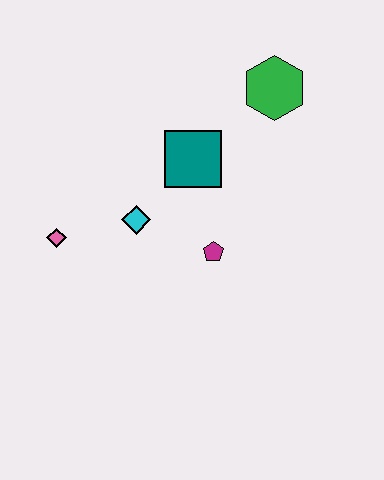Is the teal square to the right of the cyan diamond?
Yes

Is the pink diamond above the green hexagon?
No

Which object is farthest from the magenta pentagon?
The green hexagon is farthest from the magenta pentagon.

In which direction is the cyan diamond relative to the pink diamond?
The cyan diamond is to the right of the pink diamond.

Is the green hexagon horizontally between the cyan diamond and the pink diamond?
No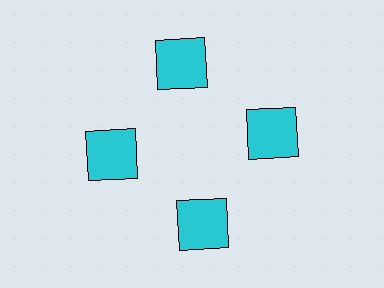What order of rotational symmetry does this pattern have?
This pattern has 4-fold rotational symmetry.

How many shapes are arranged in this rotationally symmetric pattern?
There are 4 shapes, arranged in 4 groups of 1.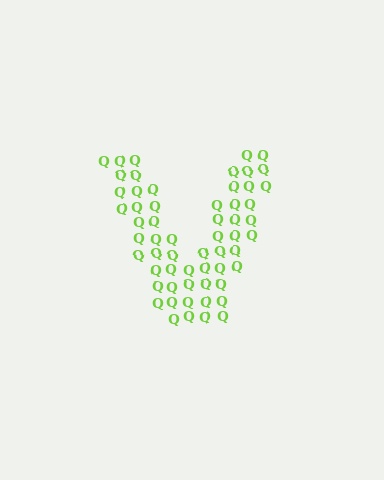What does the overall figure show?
The overall figure shows the letter V.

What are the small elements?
The small elements are letter Q's.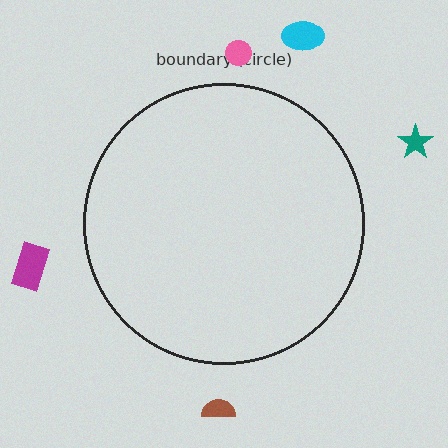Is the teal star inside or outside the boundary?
Outside.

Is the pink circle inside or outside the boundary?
Outside.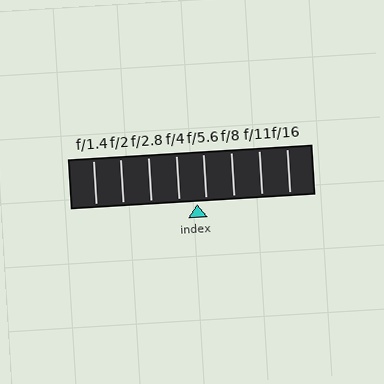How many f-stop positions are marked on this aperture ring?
There are 8 f-stop positions marked.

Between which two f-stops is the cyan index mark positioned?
The index mark is between f/4 and f/5.6.